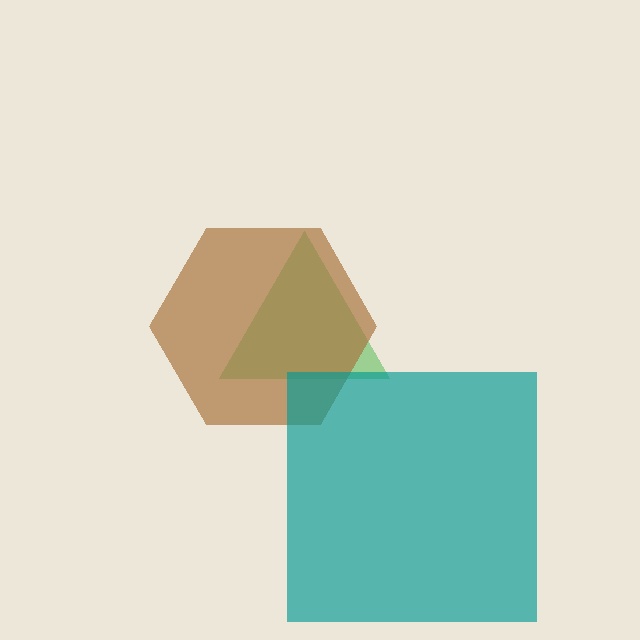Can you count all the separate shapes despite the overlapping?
Yes, there are 3 separate shapes.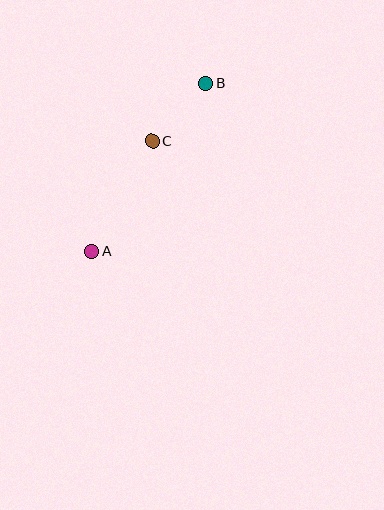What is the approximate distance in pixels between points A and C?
The distance between A and C is approximately 126 pixels.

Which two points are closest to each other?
Points B and C are closest to each other.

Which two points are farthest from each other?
Points A and B are farthest from each other.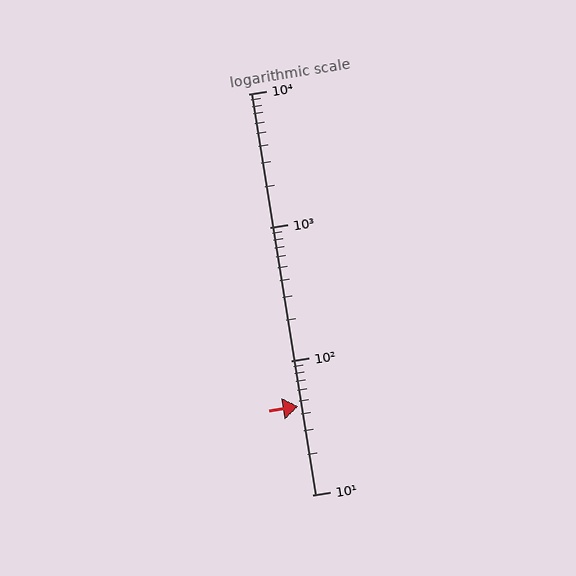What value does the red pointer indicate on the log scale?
The pointer indicates approximately 46.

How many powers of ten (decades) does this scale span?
The scale spans 3 decades, from 10 to 10000.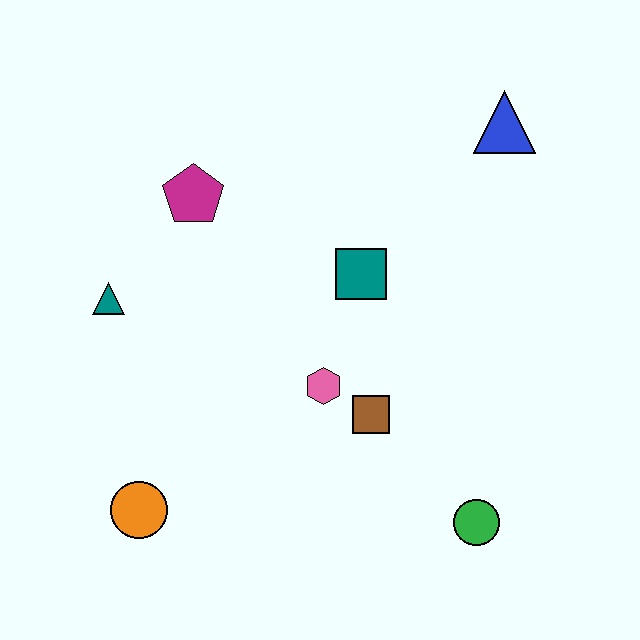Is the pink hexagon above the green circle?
Yes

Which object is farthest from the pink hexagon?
The blue triangle is farthest from the pink hexagon.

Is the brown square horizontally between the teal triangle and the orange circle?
No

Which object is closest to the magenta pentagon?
The teal triangle is closest to the magenta pentagon.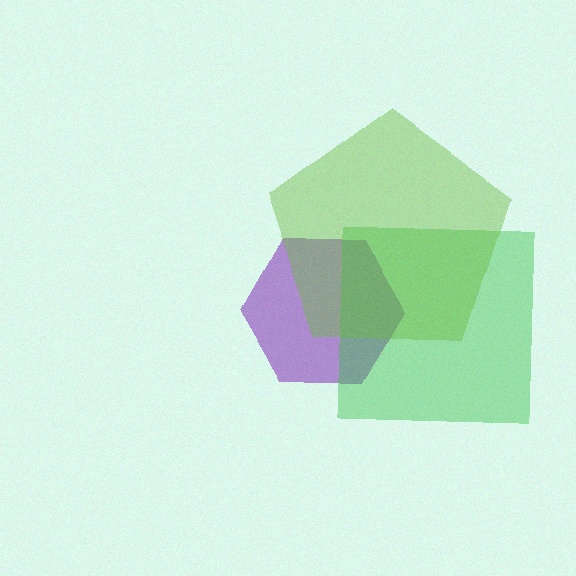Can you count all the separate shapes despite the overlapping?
Yes, there are 3 separate shapes.